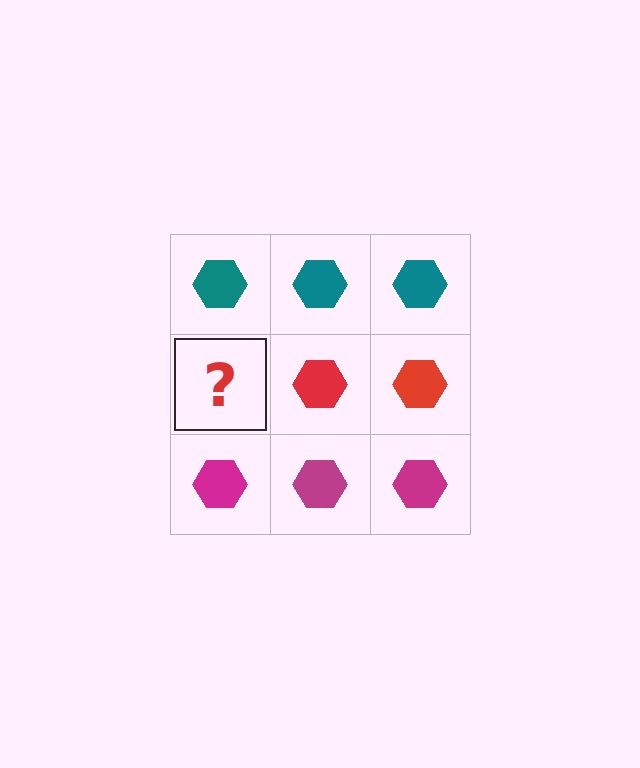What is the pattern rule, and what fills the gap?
The rule is that each row has a consistent color. The gap should be filled with a red hexagon.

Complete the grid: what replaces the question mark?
The question mark should be replaced with a red hexagon.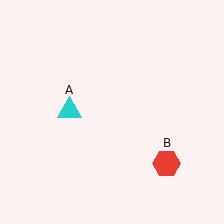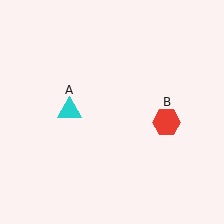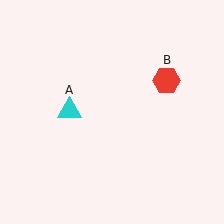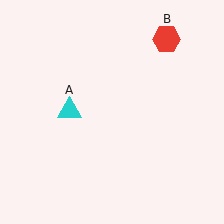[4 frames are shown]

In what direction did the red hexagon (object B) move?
The red hexagon (object B) moved up.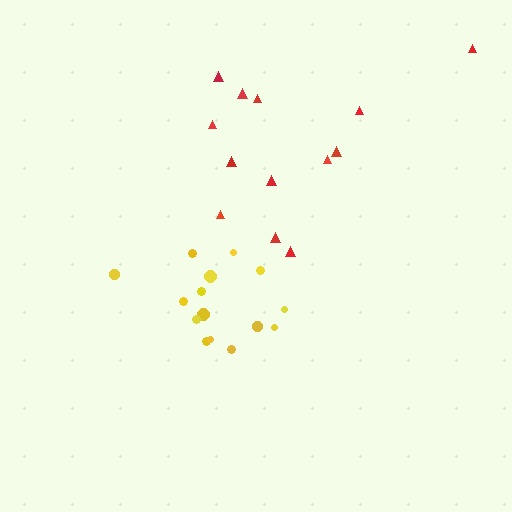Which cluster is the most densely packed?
Yellow.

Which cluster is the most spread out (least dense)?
Red.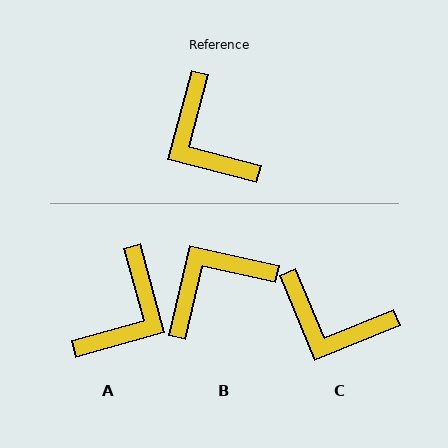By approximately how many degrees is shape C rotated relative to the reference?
Approximately 37 degrees counter-clockwise.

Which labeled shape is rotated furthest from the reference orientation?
A, about 120 degrees away.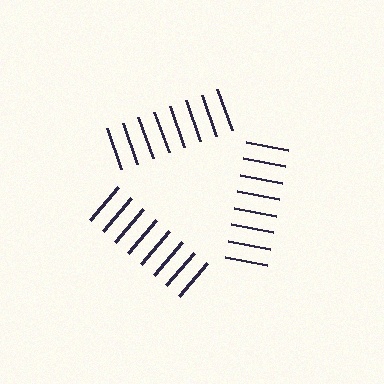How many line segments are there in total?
24 — 8 along each of the 3 edges.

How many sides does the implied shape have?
3 sides — the line-ends trace a triangle.